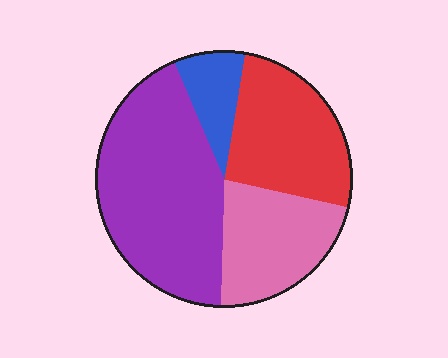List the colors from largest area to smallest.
From largest to smallest: purple, red, pink, blue.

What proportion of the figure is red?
Red covers 26% of the figure.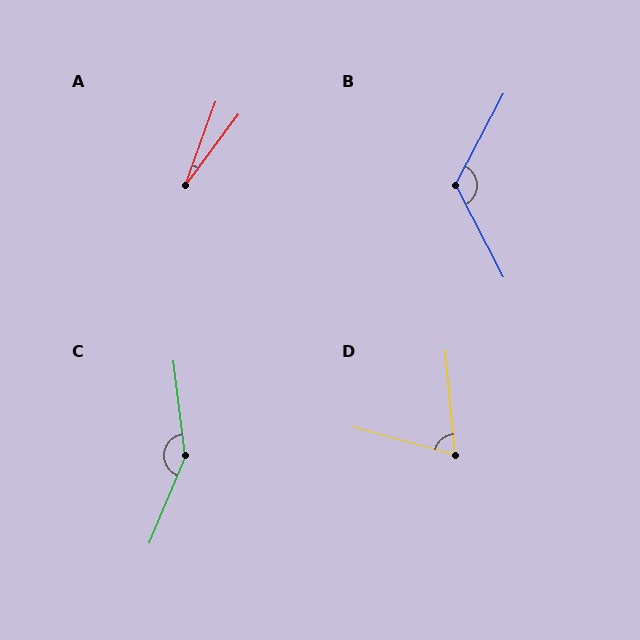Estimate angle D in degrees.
Approximately 70 degrees.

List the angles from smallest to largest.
A (17°), D (70°), B (125°), C (150°).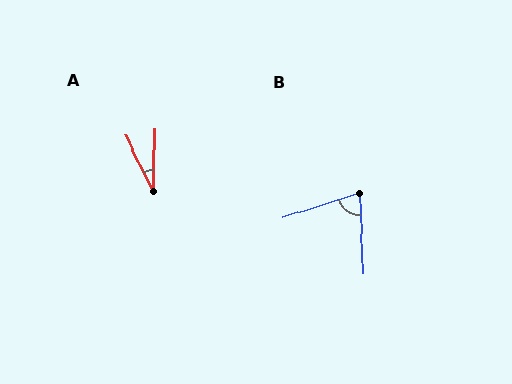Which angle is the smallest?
A, at approximately 28 degrees.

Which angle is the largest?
B, at approximately 75 degrees.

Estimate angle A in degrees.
Approximately 28 degrees.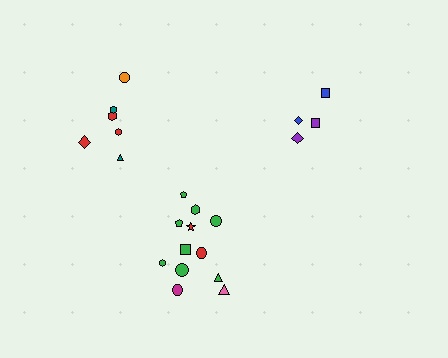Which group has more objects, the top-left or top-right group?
The top-left group.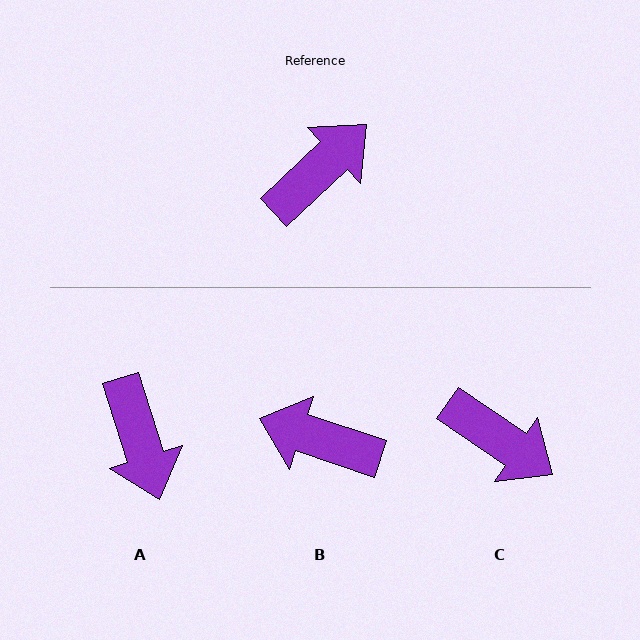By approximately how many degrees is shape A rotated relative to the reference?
Approximately 116 degrees clockwise.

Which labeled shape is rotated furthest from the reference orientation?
B, about 118 degrees away.